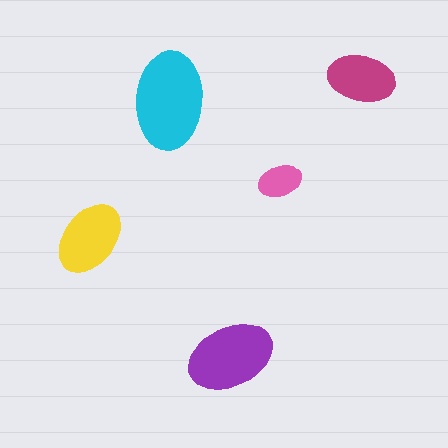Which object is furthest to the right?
The magenta ellipse is rightmost.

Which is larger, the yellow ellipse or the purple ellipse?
The purple one.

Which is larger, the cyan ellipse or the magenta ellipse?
The cyan one.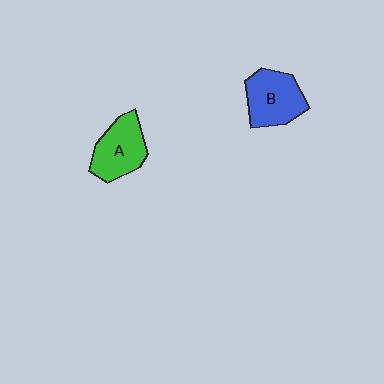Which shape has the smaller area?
Shape A (green).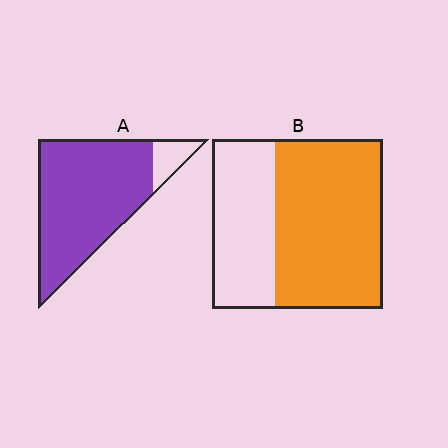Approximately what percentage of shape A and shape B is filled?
A is approximately 90% and B is approximately 65%.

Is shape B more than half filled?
Yes.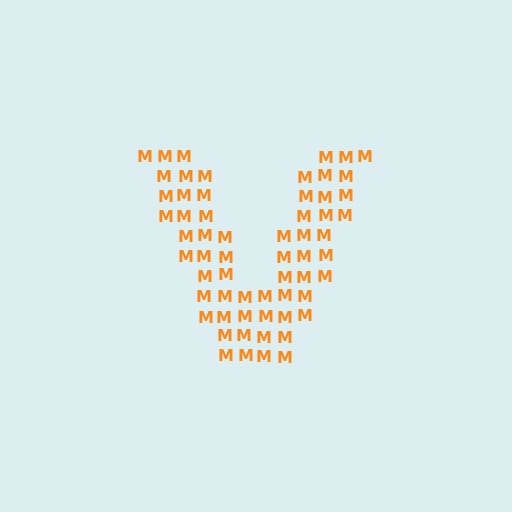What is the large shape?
The large shape is the letter V.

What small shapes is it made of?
It is made of small letter M's.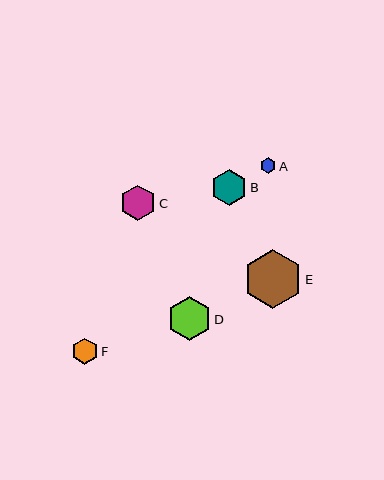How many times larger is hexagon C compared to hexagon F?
Hexagon C is approximately 1.4 times the size of hexagon F.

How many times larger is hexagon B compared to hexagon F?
Hexagon B is approximately 1.4 times the size of hexagon F.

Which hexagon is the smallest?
Hexagon A is the smallest with a size of approximately 15 pixels.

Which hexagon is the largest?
Hexagon E is the largest with a size of approximately 59 pixels.